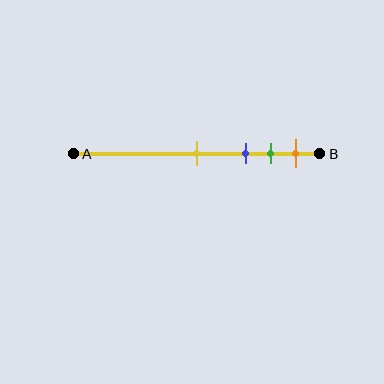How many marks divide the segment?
There are 4 marks dividing the segment.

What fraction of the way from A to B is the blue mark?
The blue mark is approximately 70% (0.7) of the way from A to B.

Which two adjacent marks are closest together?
The green and orange marks are the closest adjacent pair.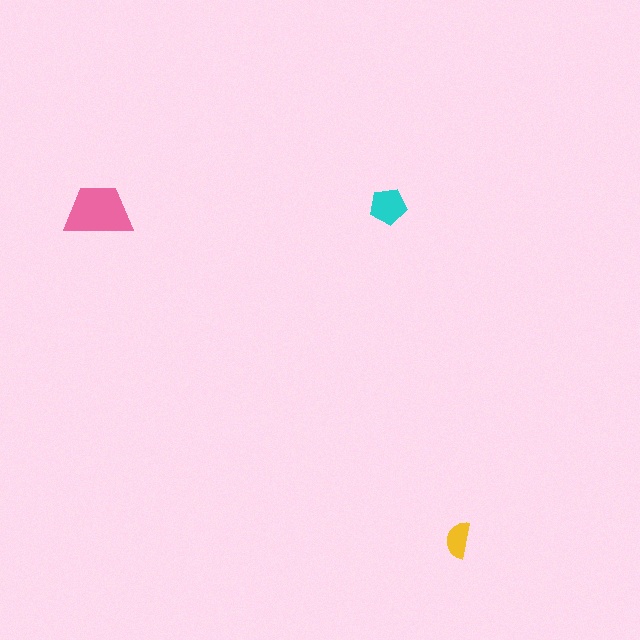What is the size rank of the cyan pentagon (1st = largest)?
2nd.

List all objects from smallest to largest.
The yellow semicircle, the cyan pentagon, the pink trapezoid.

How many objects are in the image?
There are 3 objects in the image.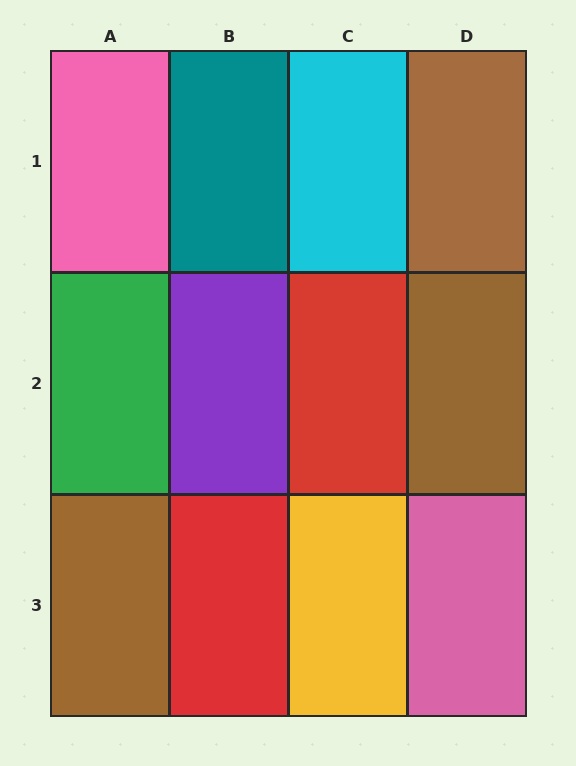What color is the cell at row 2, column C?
Red.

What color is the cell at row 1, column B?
Teal.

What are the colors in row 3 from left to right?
Brown, red, yellow, pink.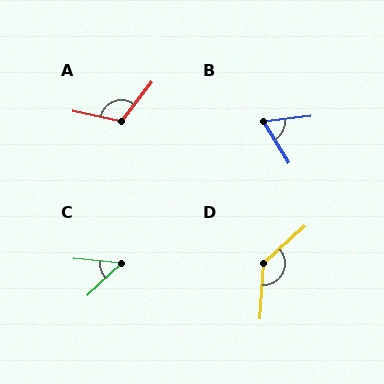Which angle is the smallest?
C, at approximately 49 degrees.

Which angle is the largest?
D, at approximately 135 degrees.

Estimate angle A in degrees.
Approximately 115 degrees.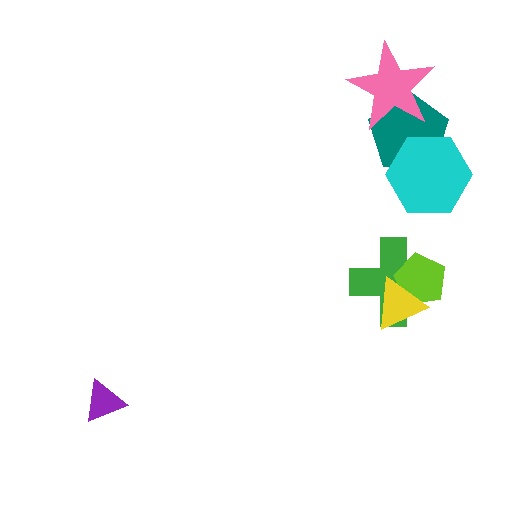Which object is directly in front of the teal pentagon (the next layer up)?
The cyan hexagon is directly in front of the teal pentagon.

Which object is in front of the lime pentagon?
The yellow triangle is in front of the lime pentagon.